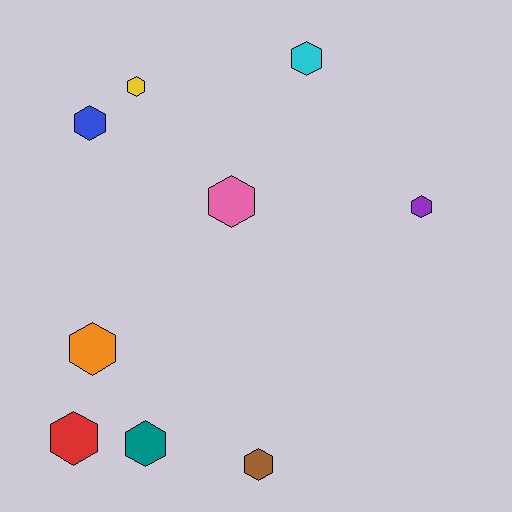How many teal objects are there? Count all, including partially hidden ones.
There is 1 teal object.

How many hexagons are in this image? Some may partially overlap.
There are 9 hexagons.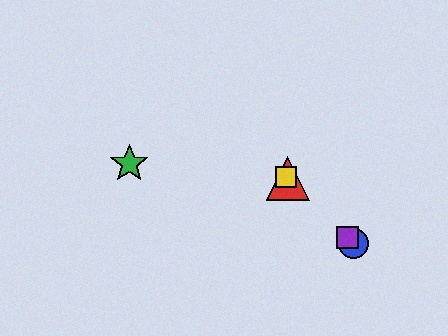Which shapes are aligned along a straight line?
The red triangle, the blue circle, the yellow square, the purple square are aligned along a straight line.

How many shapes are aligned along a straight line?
4 shapes (the red triangle, the blue circle, the yellow square, the purple square) are aligned along a straight line.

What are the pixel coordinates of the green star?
The green star is at (129, 164).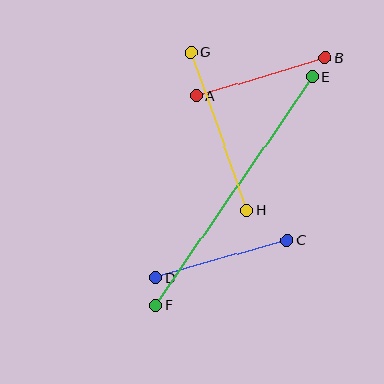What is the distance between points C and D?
The distance is approximately 137 pixels.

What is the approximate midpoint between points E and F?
The midpoint is at approximately (234, 191) pixels.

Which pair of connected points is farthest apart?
Points E and F are farthest apart.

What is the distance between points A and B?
The distance is approximately 134 pixels.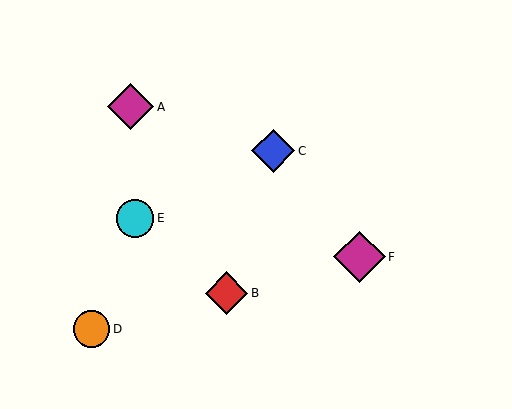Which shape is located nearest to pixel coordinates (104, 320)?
The orange circle (labeled D) at (91, 329) is nearest to that location.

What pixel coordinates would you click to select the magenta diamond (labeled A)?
Click at (130, 107) to select the magenta diamond A.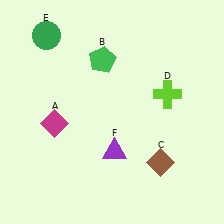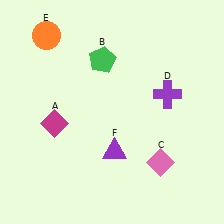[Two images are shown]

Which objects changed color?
C changed from brown to pink. D changed from lime to purple. E changed from green to orange.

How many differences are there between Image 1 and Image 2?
There are 3 differences between the two images.